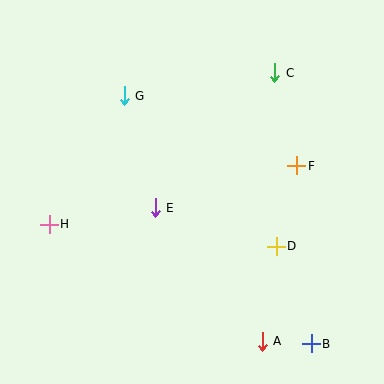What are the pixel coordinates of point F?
Point F is at (297, 166).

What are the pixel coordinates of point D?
Point D is at (276, 246).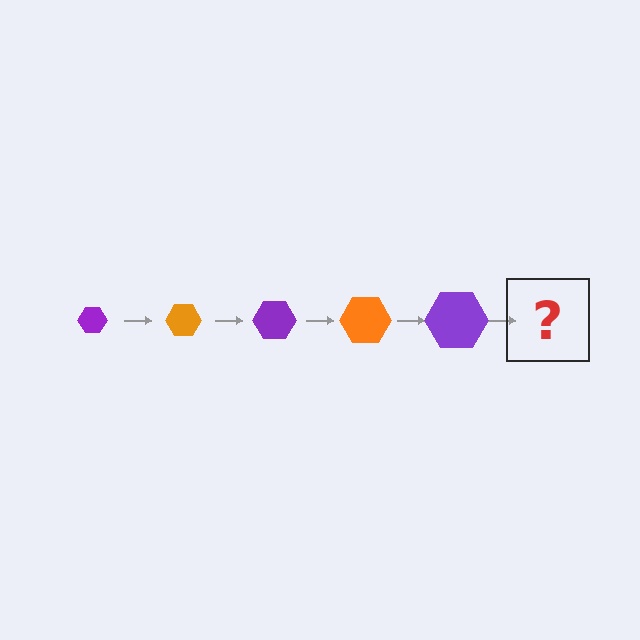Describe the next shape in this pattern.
It should be an orange hexagon, larger than the previous one.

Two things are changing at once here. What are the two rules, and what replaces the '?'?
The two rules are that the hexagon grows larger each step and the color cycles through purple and orange. The '?' should be an orange hexagon, larger than the previous one.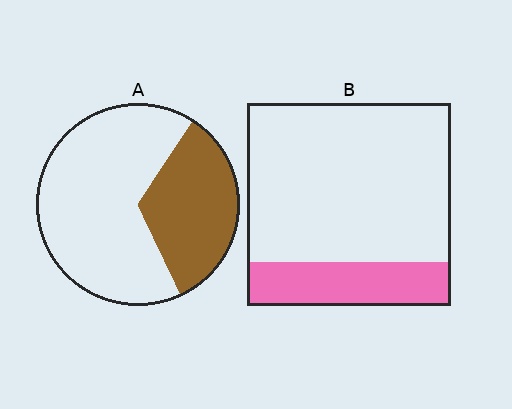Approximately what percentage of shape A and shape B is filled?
A is approximately 35% and B is approximately 20%.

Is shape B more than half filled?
No.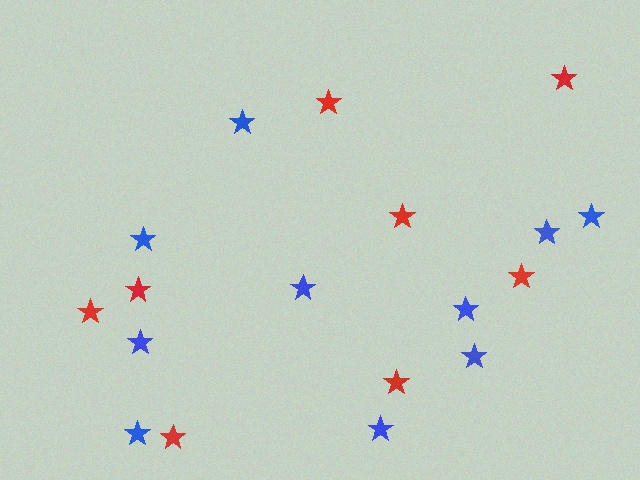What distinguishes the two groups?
There are 2 groups: one group of blue stars (10) and one group of red stars (8).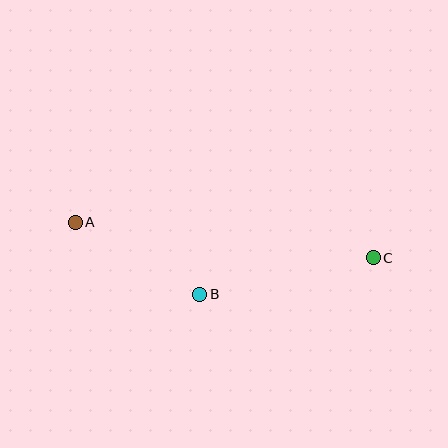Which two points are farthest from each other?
Points A and C are farthest from each other.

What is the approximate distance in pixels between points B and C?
The distance between B and C is approximately 178 pixels.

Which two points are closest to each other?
Points A and B are closest to each other.